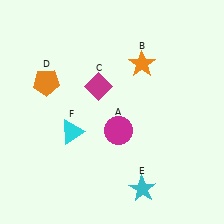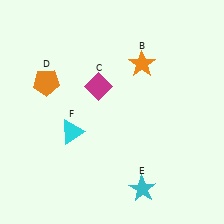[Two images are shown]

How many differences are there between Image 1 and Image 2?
There is 1 difference between the two images.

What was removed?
The magenta circle (A) was removed in Image 2.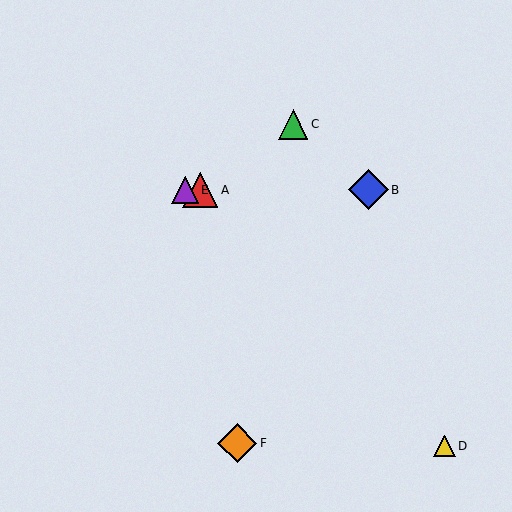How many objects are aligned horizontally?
3 objects (A, B, E) are aligned horizontally.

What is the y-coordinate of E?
Object E is at y≈190.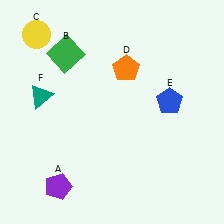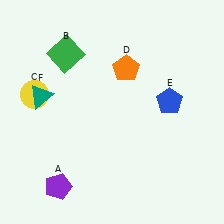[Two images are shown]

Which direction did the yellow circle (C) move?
The yellow circle (C) moved down.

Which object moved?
The yellow circle (C) moved down.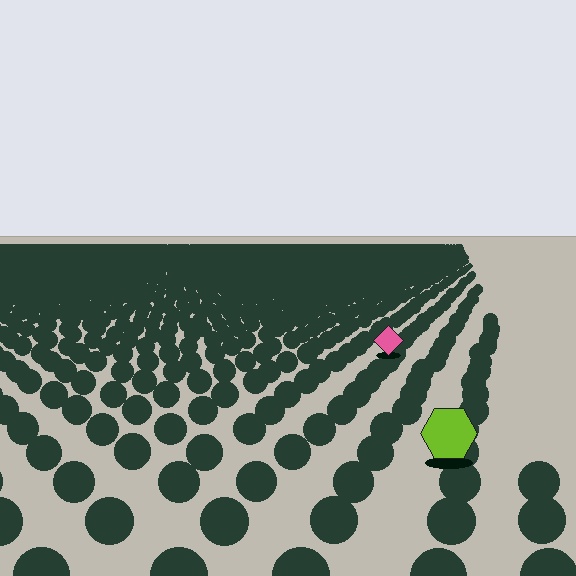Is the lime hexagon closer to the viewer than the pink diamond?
Yes. The lime hexagon is closer — you can tell from the texture gradient: the ground texture is coarser near it.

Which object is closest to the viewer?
The lime hexagon is closest. The texture marks near it are larger and more spread out.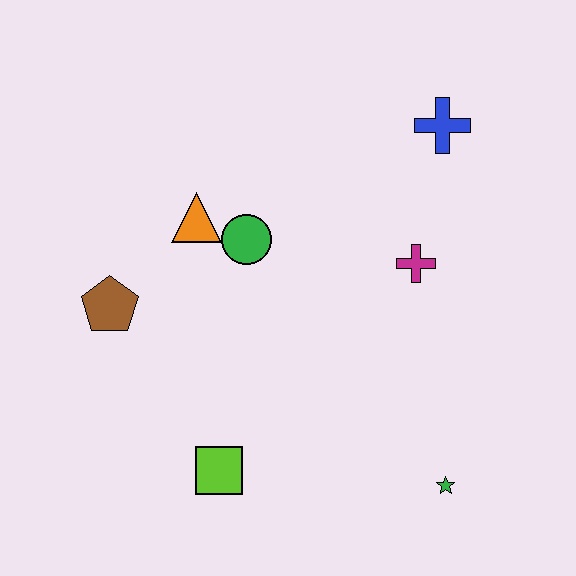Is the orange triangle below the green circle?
No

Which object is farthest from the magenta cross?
The brown pentagon is farthest from the magenta cross.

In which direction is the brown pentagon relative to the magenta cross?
The brown pentagon is to the left of the magenta cross.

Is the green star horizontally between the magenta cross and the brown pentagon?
No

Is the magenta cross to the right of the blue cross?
No